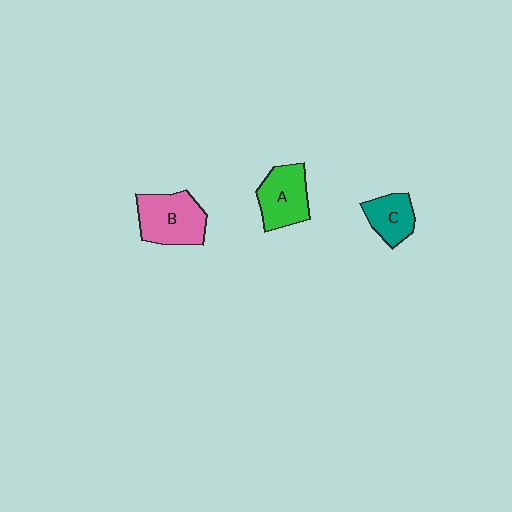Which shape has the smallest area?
Shape C (teal).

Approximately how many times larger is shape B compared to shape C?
Approximately 1.6 times.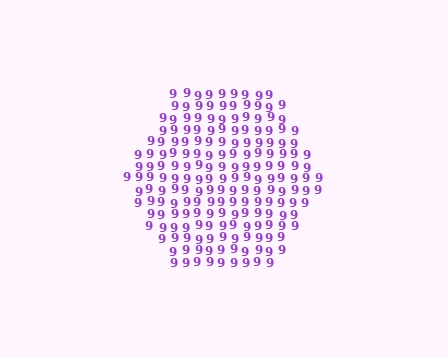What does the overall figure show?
The overall figure shows a hexagon.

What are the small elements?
The small elements are digit 9's.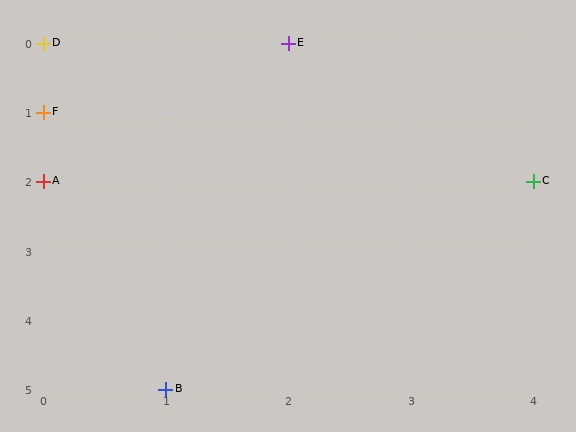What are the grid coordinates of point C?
Point C is at grid coordinates (4, 2).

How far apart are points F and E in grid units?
Points F and E are 2 columns and 1 row apart (about 2.2 grid units diagonally).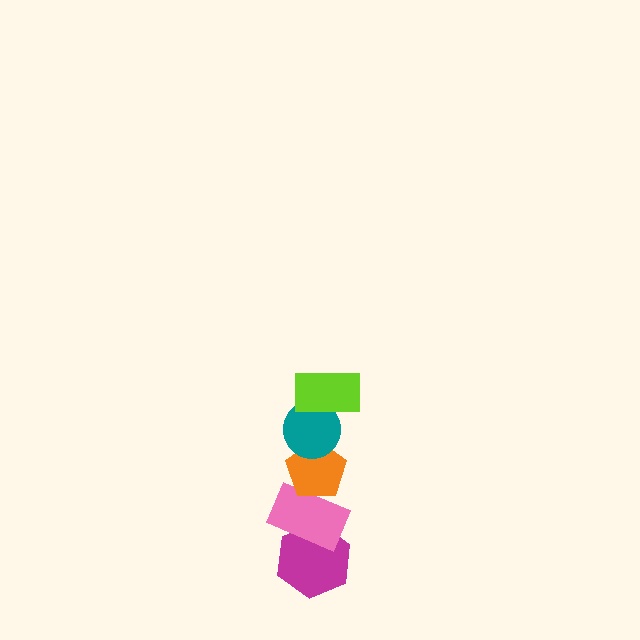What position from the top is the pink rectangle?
The pink rectangle is 4th from the top.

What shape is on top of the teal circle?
The lime rectangle is on top of the teal circle.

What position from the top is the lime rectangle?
The lime rectangle is 1st from the top.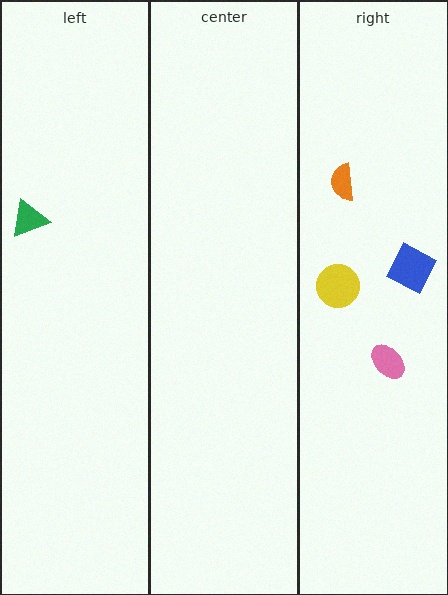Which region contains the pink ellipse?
The right region.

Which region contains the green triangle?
The left region.